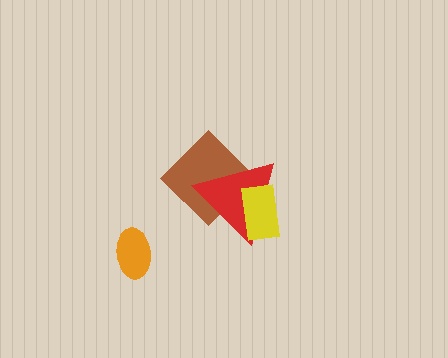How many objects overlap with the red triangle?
2 objects overlap with the red triangle.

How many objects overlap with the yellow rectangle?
2 objects overlap with the yellow rectangle.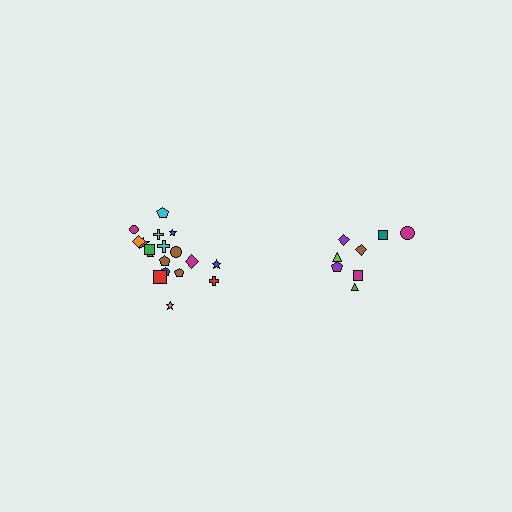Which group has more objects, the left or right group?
The left group.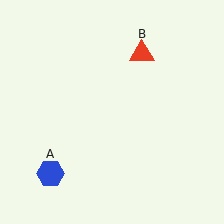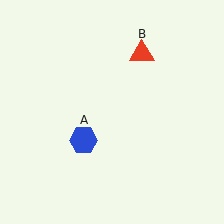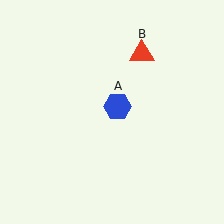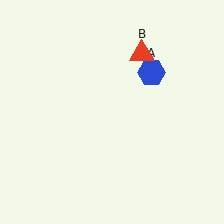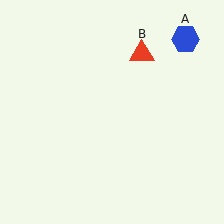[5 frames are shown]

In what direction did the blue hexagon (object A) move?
The blue hexagon (object A) moved up and to the right.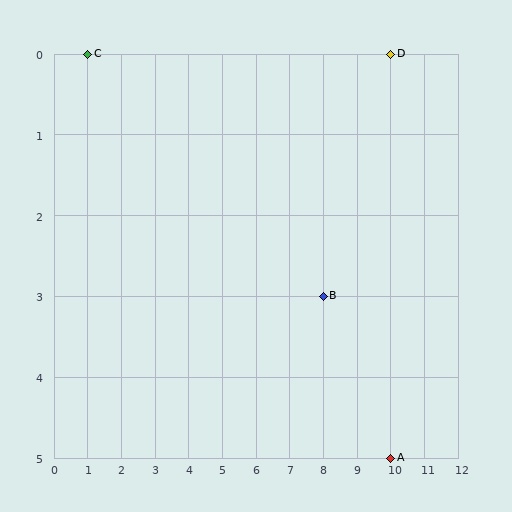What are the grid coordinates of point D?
Point D is at grid coordinates (10, 0).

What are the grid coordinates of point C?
Point C is at grid coordinates (1, 0).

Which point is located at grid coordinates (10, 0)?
Point D is at (10, 0).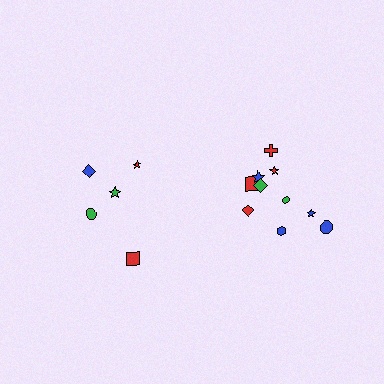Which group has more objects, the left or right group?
The right group.